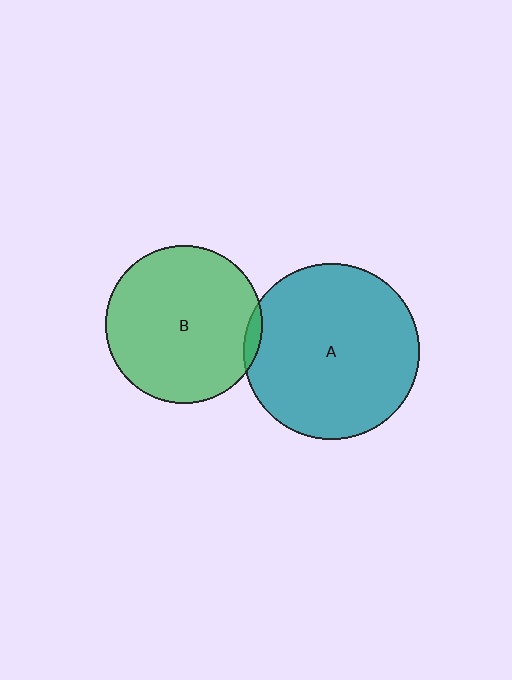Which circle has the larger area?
Circle A (teal).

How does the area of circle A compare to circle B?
Approximately 1.3 times.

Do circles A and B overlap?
Yes.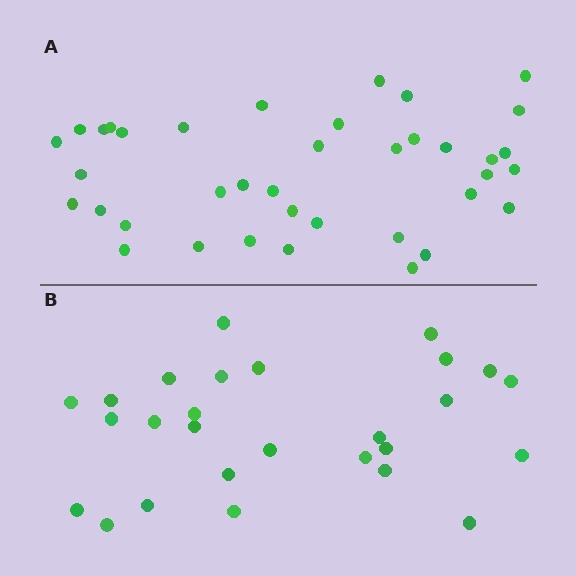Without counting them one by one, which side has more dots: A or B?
Region A (the top region) has more dots.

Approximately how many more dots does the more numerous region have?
Region A has roughly 12 or so more dots than region B.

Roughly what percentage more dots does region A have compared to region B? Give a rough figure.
About 40% more.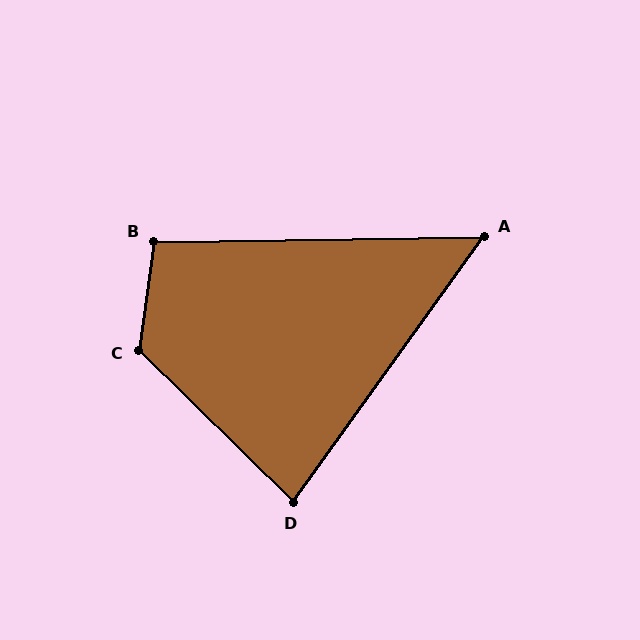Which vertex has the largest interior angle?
C, at approximately 127 degrees.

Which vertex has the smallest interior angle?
A, at approximately 53 degrees.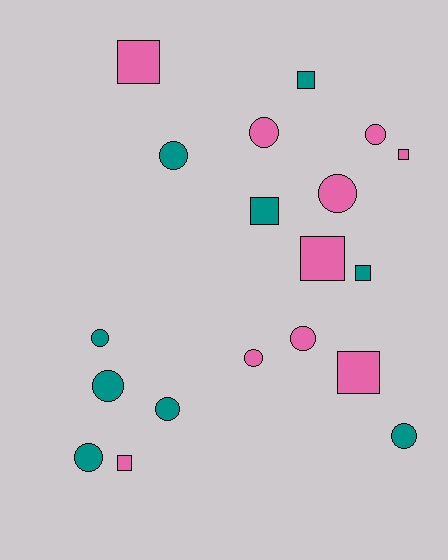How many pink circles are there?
There are 5 pink circles.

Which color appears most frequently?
Pink, with 10 objects.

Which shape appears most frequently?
Circle, with 11 objects.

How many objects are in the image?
There are 19 objects.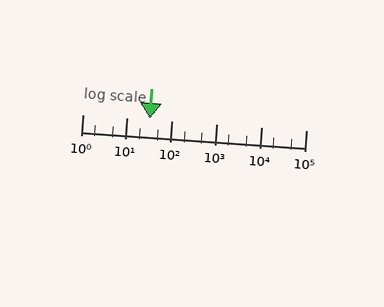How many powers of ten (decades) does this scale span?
The scale spans 5 decades, from 1 to 100000.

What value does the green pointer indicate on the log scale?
The pointer indicates approximately 32.